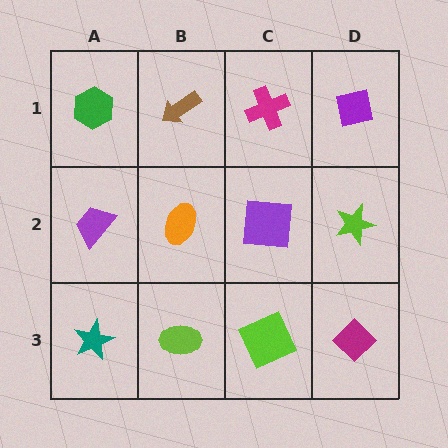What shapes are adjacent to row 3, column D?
A lime star (row 2, column D), a lime square (row 3, column C).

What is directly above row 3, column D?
A lime star.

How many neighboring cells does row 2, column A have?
3.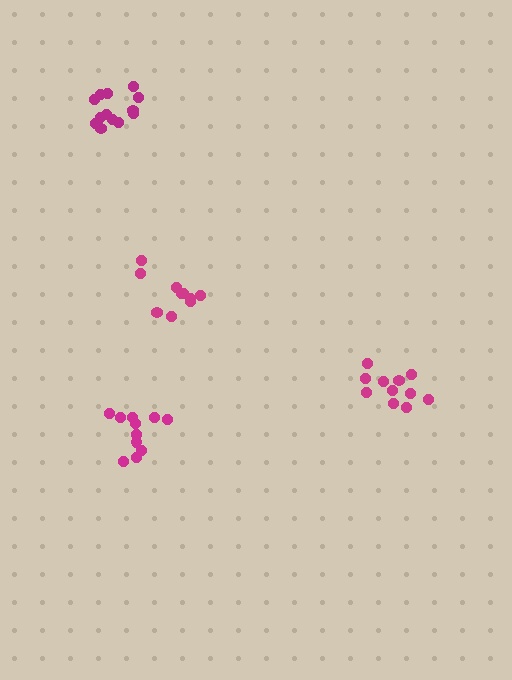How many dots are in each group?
Group 1: 11 dots, Group 2: 10 dots, Group 3: 13 dots, Group 4: 11 dots (45 total).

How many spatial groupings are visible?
There are 4 spatial groupings.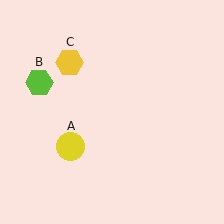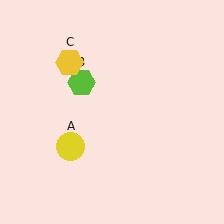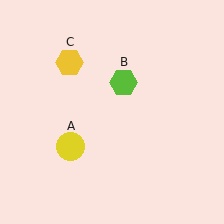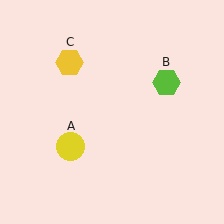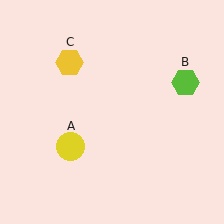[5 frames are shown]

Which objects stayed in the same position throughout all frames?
Yellow circle (object A) and yellow hexagon (object C) remained stationary.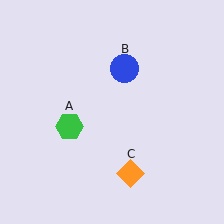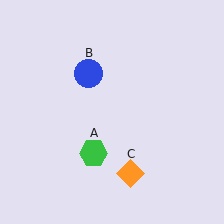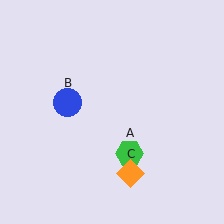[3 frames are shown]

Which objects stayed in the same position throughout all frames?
Orange diamond (object C) remained stationary.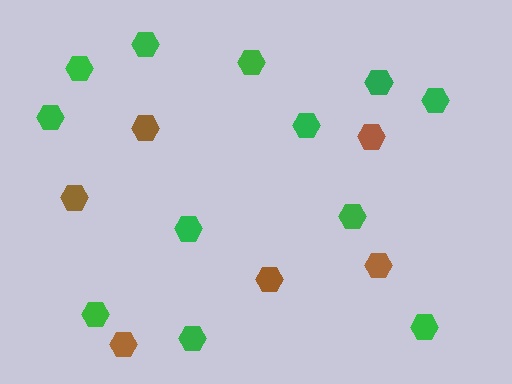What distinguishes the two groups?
There are 2 groups: one group of green hexagons (12) and one group of brown hexagons (6).